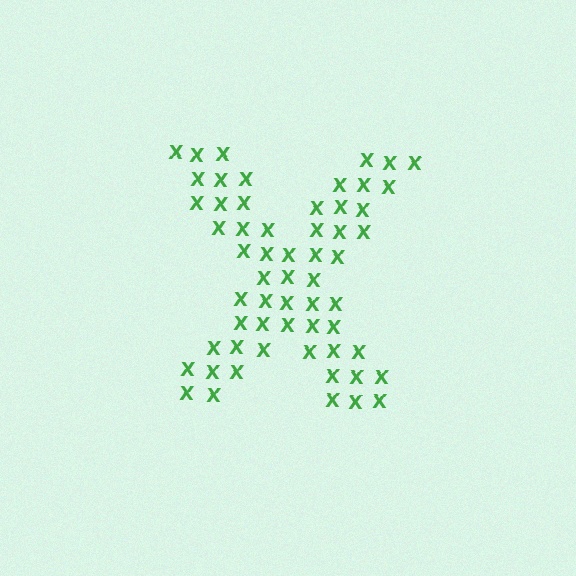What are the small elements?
The small elements are letter X's.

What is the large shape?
The large shape is the letter X.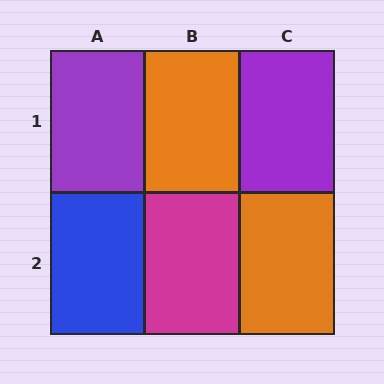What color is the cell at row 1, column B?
Orange.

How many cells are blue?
1 cell is blue.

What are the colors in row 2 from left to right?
Blue, magenta, orange.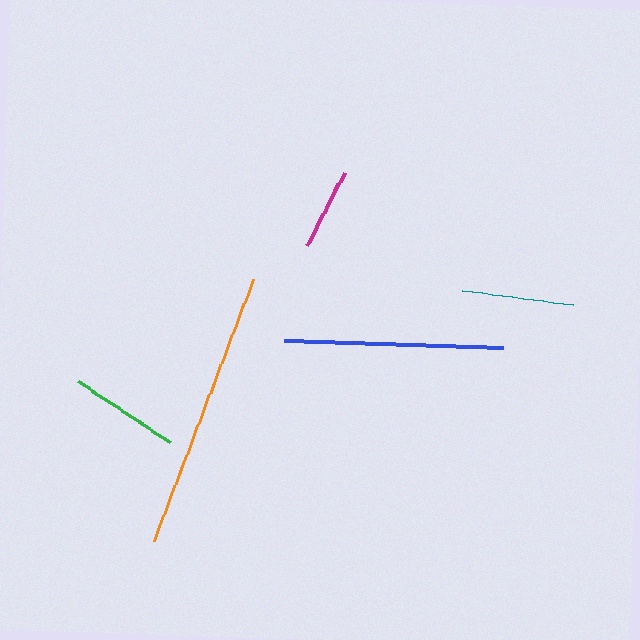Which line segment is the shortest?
The magenta line is the shortest at approximately 82 pixels.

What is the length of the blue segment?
The blue segment is approximately 219 pixels long.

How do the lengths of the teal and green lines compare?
The teal and green lines are approximately the same length.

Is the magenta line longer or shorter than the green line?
The green line is longer than the magenta line.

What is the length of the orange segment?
The orange segment is approximately 279 pixels long.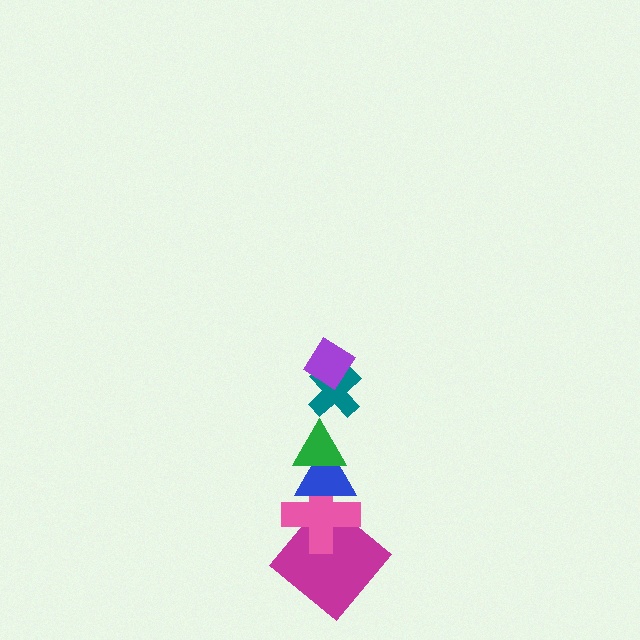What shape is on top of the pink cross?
The blue triangle is on top of the pink cross.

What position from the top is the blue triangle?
The blue triangle is 4th from the top.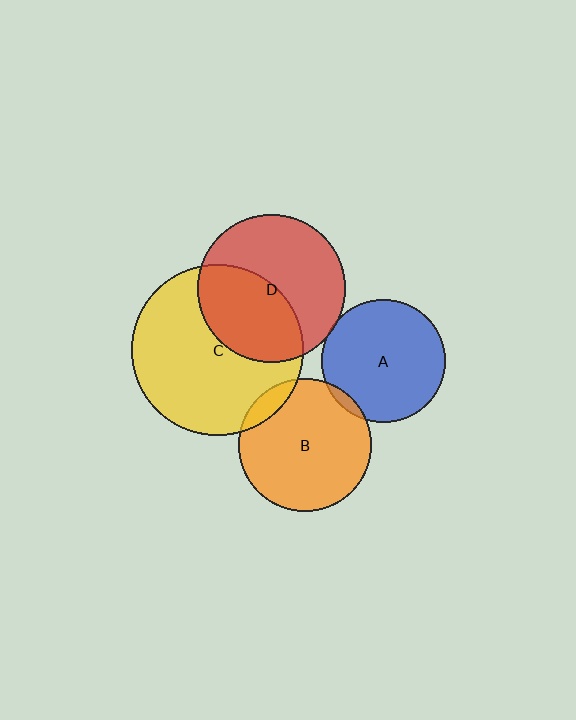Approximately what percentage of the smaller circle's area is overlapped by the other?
Approximately 5%.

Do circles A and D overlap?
Yes.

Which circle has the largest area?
Circle C (yellow).